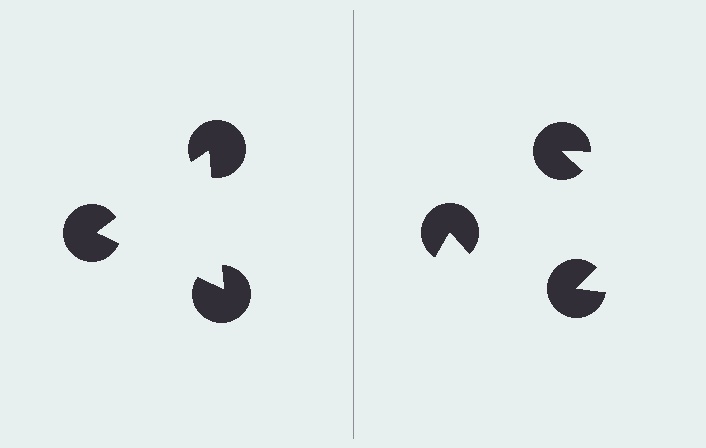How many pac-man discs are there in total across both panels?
6 — 3 on each side.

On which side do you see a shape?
An illusory triangle appears on the left side. On the right side the wedge cuts are rotated, so no coherent shape forms.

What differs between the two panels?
The pac-man discs are positioned identically on both sides; only the wedge orientations differ. On the left they align to a triangle; on the right they are misaligned.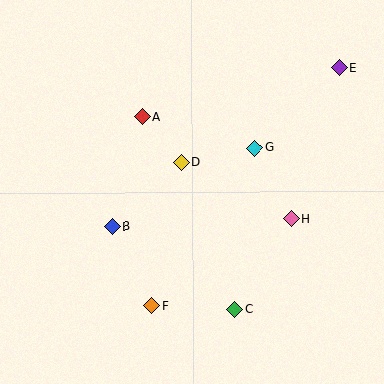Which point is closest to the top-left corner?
Point A is closest to the top-left corner.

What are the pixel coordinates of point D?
Point D is at (181, 162).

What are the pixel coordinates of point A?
Point A is at (143, 117).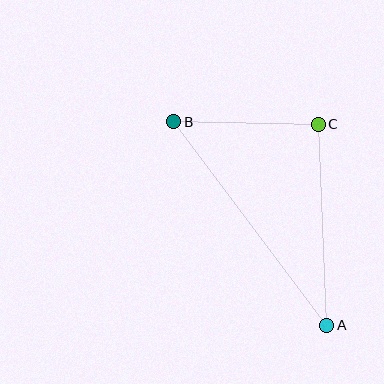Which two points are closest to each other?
Points B and C are closest to each other.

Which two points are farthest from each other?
Points A and B are farthest from each other.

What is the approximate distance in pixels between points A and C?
The distance between A and C is approximately 201 pixels.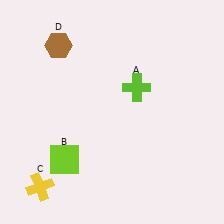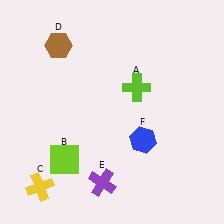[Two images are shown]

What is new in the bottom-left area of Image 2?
A purple cross (E) was added in the bottom-left area of Image 2.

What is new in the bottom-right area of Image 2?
A blue hexagon (F) was added in the bottom-right area of Image 2.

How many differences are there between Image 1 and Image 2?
There are 2 differences between the two images.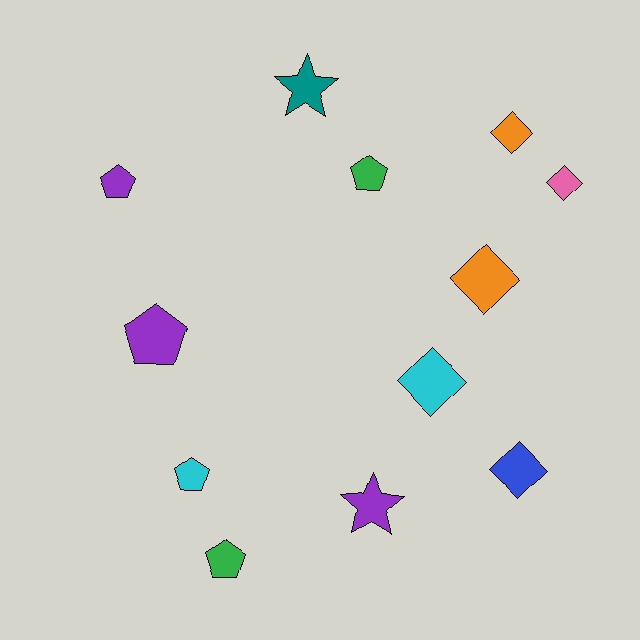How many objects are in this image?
There are 12 objects.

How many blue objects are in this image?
There is 1 blue object.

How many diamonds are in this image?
There are 5 diamonds.